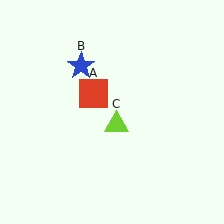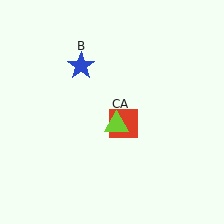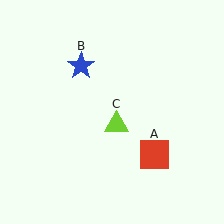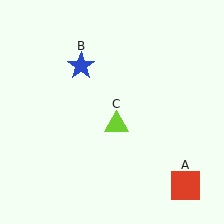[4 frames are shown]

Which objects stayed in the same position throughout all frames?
Blue star (object B) and lime triangle (object C) remained stationary.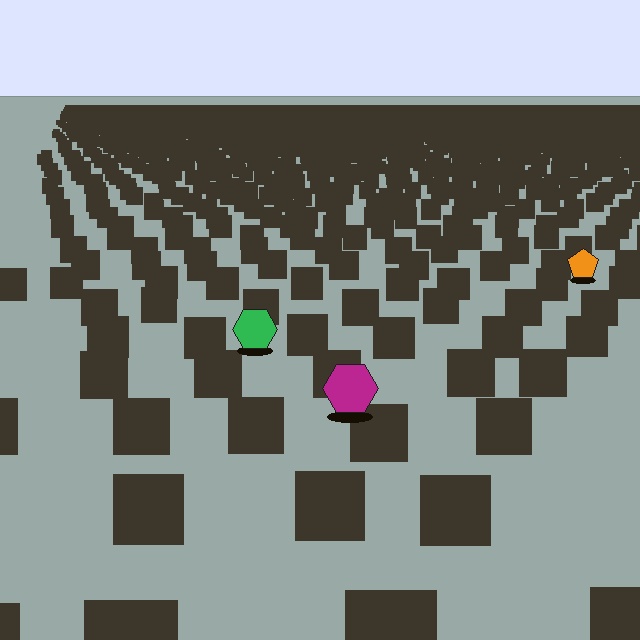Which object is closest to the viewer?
The magenta hexagon is closest. The texture marks near it are larger and more spread out.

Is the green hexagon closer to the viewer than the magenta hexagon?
No. The magenta hexagon is closer — you can tell from the texture gradient: the ground texture is coarser near it.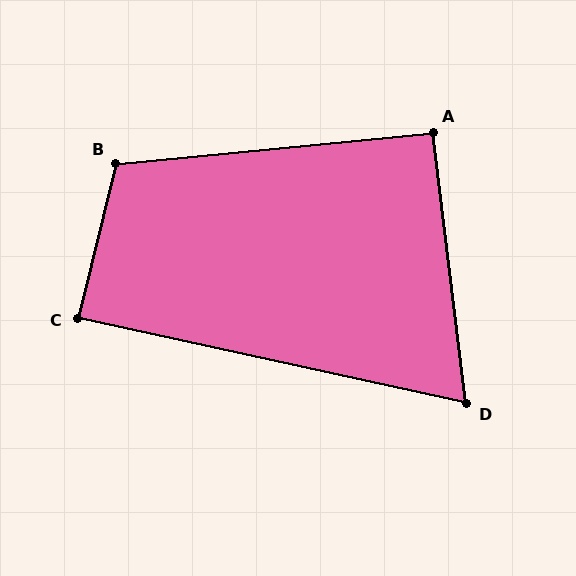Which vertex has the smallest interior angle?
D, at approximately 71 degrees.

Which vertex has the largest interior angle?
B, at approximately 109 degrees.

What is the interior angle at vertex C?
Approximately 88 degrees (approximately right).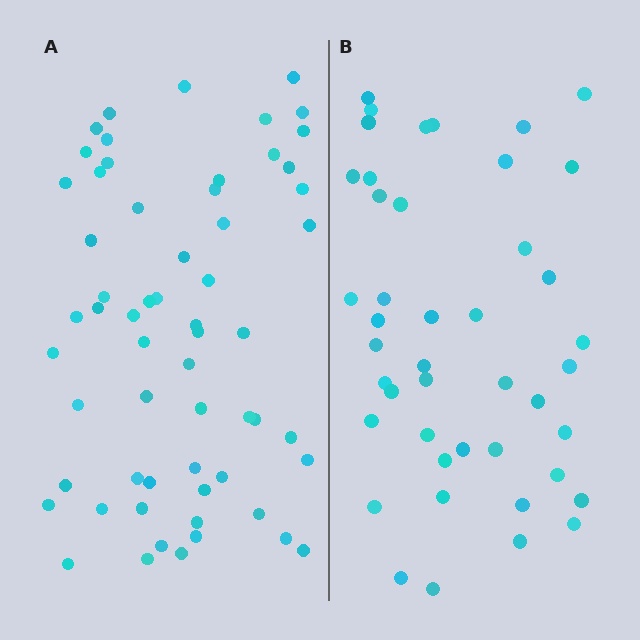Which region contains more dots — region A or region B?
Region A (the left region) has more dots.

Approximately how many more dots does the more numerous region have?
Region A has approximately 15 more dots than region B.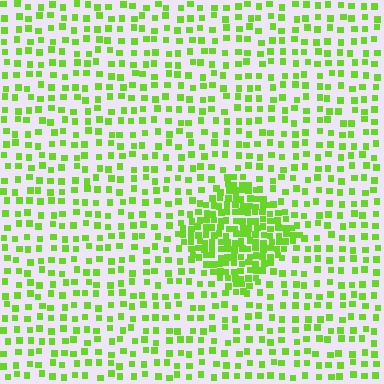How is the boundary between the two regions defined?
The boundary is defined by a change in element density (approximately 2.6x ratio). All elements are the same color, size, and shape.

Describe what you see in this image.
The image contains small lime elements arranged at two different densities. A diamond-shaped region is visible where the elements are more densely packed than the surrounding area.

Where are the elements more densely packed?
The elements are more densely packed inside the diamond boundary.